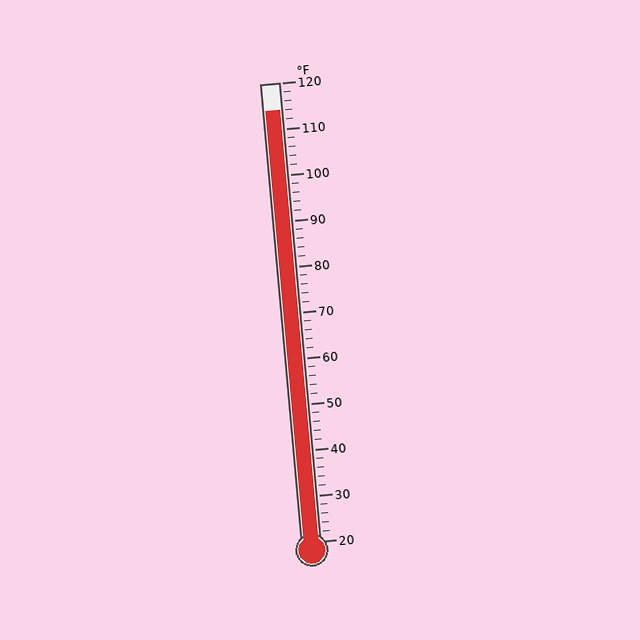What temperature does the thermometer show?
The thermometer shows approximately 114°F.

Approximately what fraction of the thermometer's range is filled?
The thermometer is filled to approximately 95% of its range.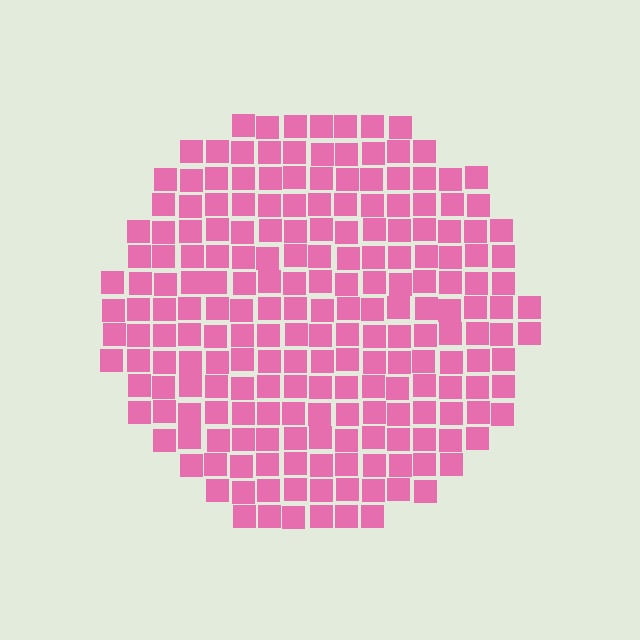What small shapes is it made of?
It is made of small squares.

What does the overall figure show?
The overall figure shows a circle.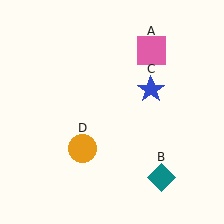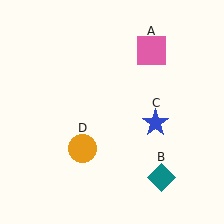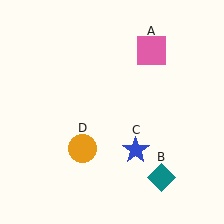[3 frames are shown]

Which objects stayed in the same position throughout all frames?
Pink square (object A) and teal diamond (object B) and orange circle (object D) remained stationary.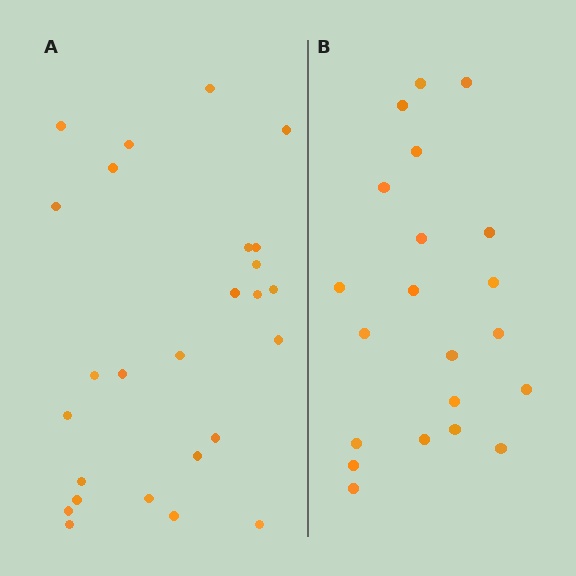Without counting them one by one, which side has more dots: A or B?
Region A (the left region) has more dots.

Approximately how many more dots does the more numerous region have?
Region A has about 5 more dots than region B.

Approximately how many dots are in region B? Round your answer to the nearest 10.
About 20 dots. (The exact count is 21, which rounds to 20.)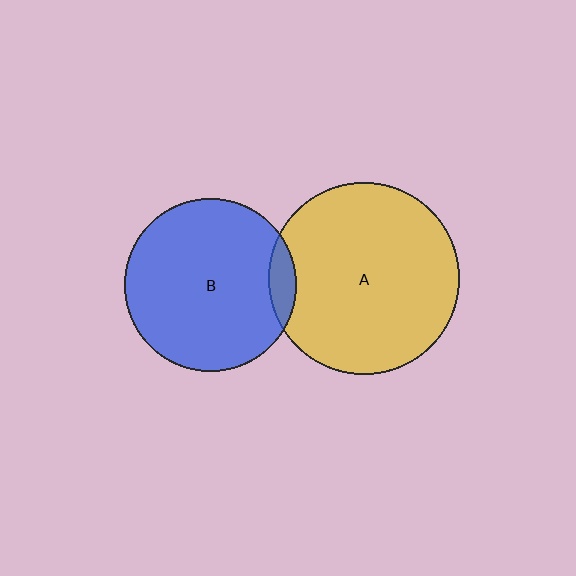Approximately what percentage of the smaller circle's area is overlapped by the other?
Approximately 10%.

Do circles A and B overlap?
Yes.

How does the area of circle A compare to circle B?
Approximately 1.2 times.